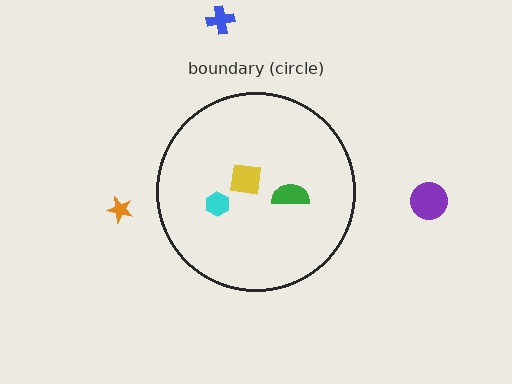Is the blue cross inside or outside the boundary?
Outside.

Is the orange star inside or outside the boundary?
Outside.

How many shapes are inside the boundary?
3 inside, 3 outside.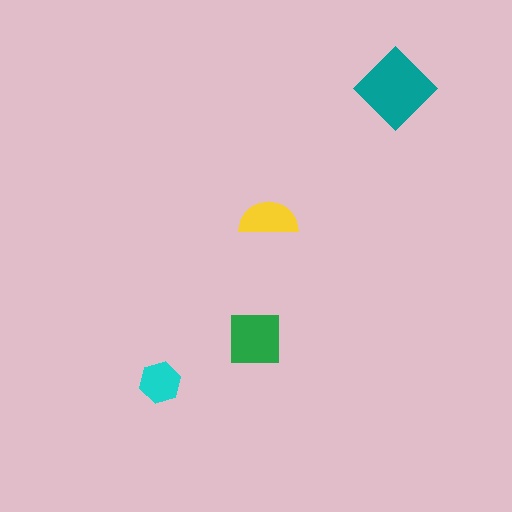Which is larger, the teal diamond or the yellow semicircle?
The teal diamond.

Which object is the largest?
The teal diamond.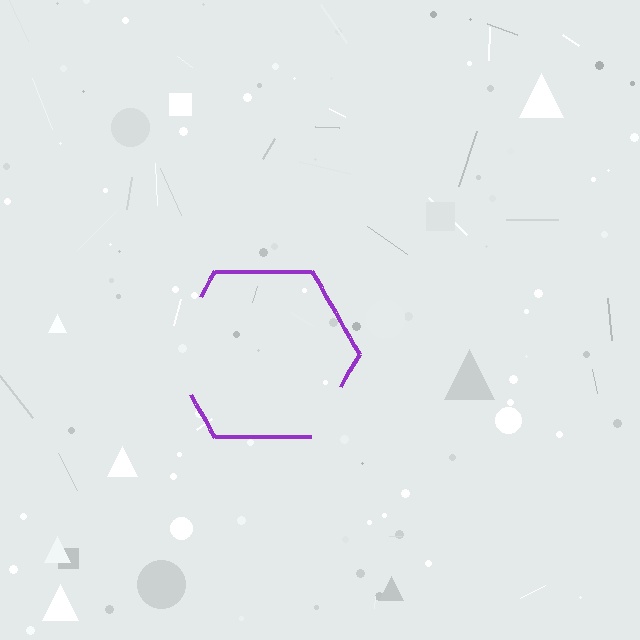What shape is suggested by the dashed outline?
The dashed outline suggests a hexagon.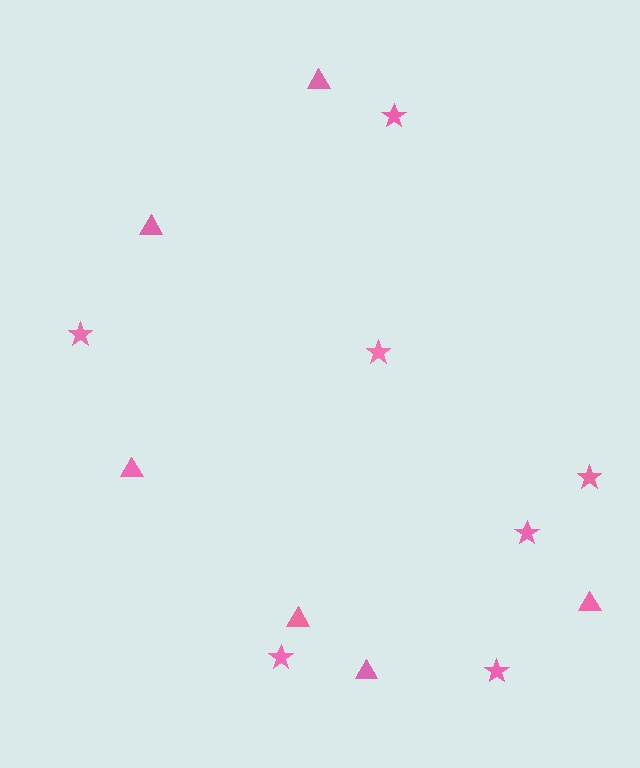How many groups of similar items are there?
There are 2 groups: one group of stars (7) and one group of triangles (6).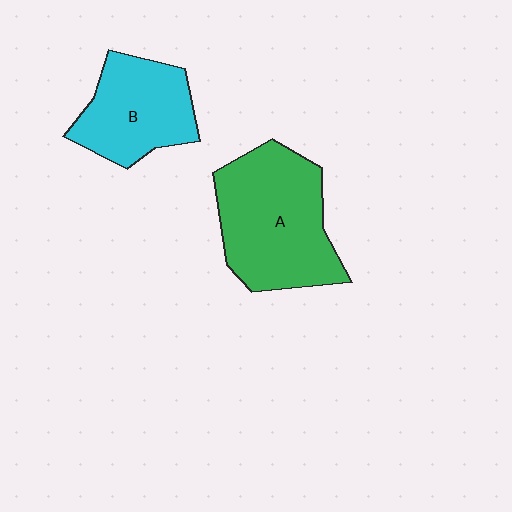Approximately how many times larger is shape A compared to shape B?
Approximately 1.4 times.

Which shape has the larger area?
Shape A (green).